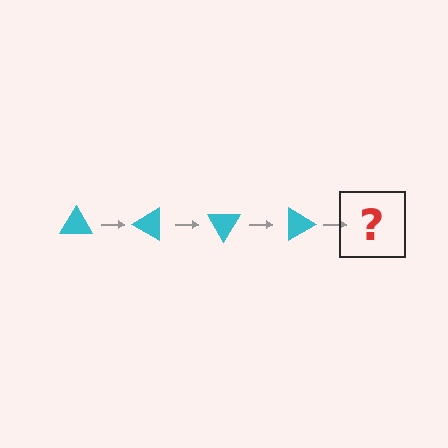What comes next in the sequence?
The next element should be a cyan triangle rotated 120 degrees.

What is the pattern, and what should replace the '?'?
The pattern is that the triangle rotates 30 degrees each step. The '?' should be a cyan triangle rotated 120 degrees.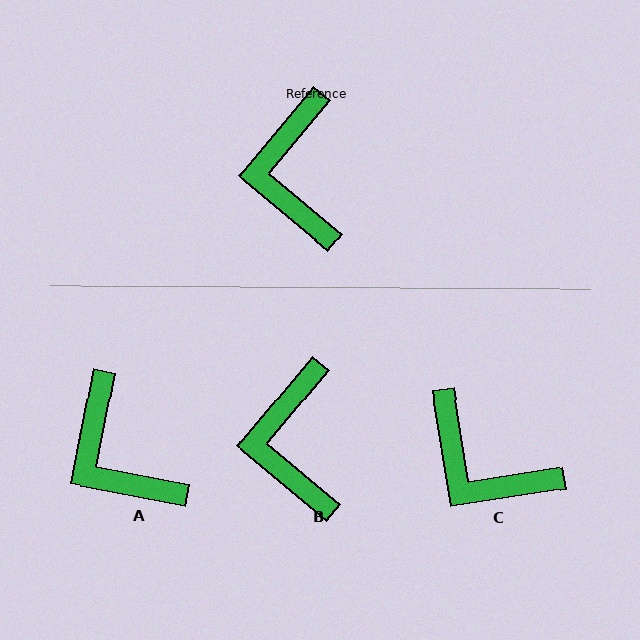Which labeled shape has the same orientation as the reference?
B.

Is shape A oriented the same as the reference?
No, it is off by about 29 degrees.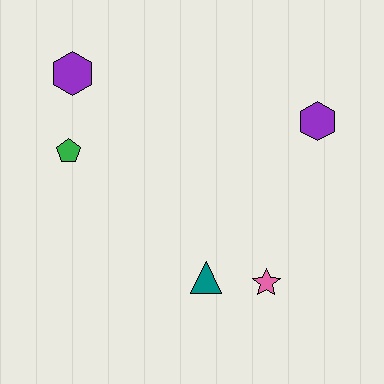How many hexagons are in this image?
There are 2 hexagons.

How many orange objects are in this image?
There are no orange objects.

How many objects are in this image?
There are 5 objects.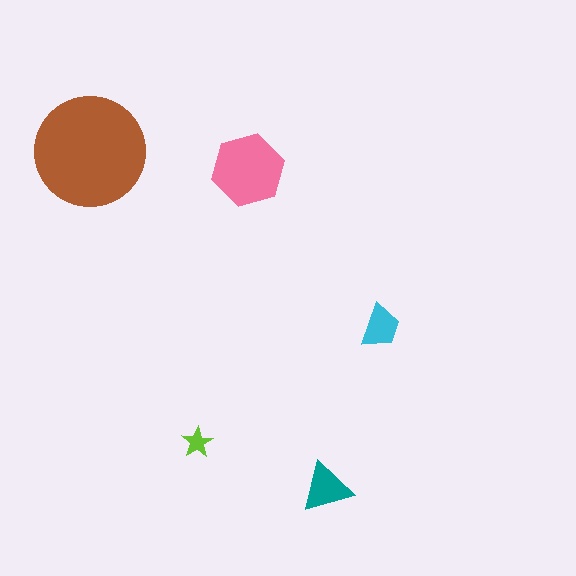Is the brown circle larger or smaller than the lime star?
Larger.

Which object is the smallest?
The lime star.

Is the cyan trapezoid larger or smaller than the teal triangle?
Smaller.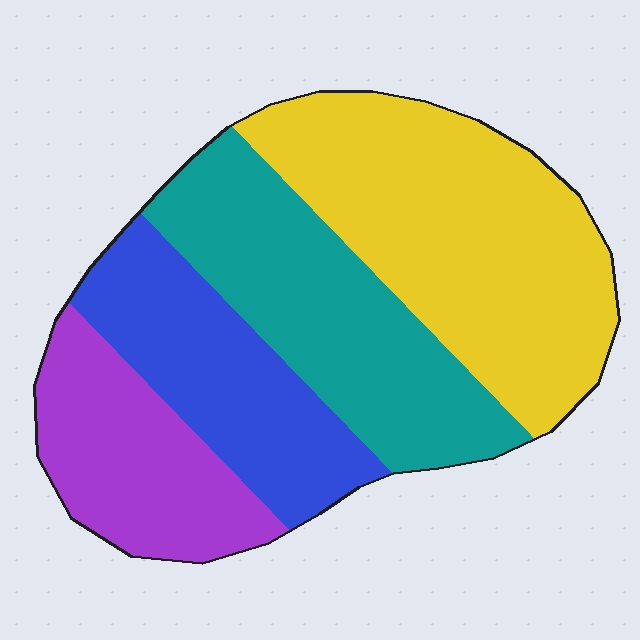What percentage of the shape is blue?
Blue takes up about one fifth (1/5) of the shape.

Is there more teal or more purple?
Teal.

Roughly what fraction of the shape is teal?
Teal covers 26% of the shape.